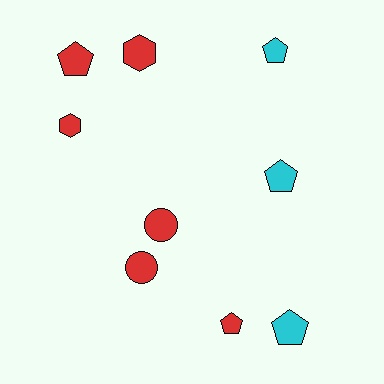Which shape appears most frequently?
Pentagon, with 5 objects.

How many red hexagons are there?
There are 2 red hexagons.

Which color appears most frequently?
Red, with 6 objects.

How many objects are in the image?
There are 9 objects.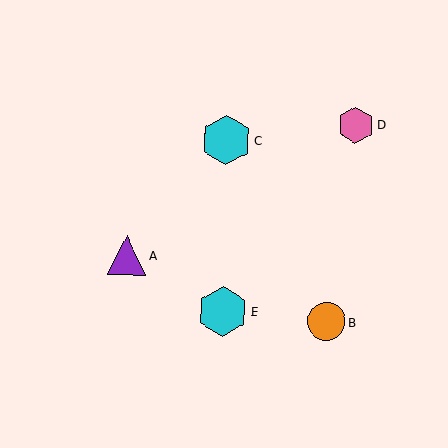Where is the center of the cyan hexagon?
The center of the cyan hexagon is at (223, 311).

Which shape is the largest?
The cyan hexagon (labeled E) is the largest.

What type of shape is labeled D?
Shape D is a pink hexagon.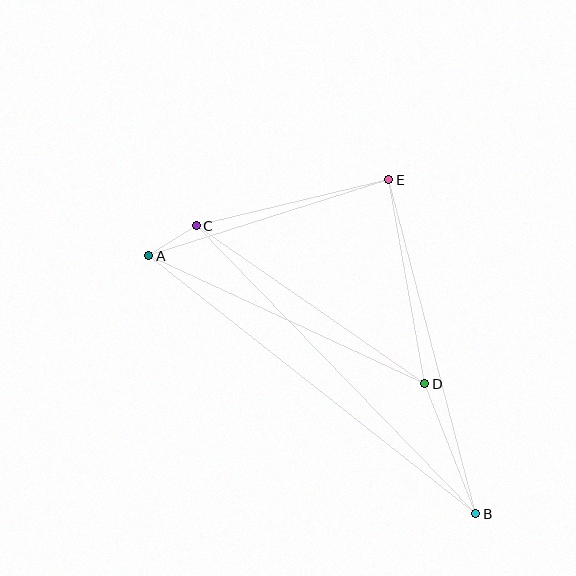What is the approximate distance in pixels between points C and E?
The distance between C and E is approximately 198 pixels.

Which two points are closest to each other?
Points A and C are closest to each other.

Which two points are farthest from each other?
Points A and B are farthest from each other.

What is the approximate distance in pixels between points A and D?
The distance between A and D is approximately 304 pixels.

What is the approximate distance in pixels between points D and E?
The distance between D and E is approximately 207 pixels.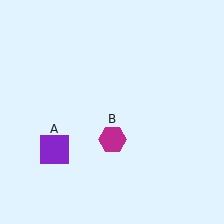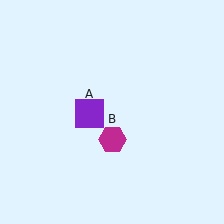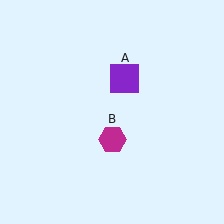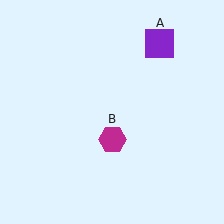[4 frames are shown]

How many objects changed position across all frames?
1 object changed position: purple square (object A).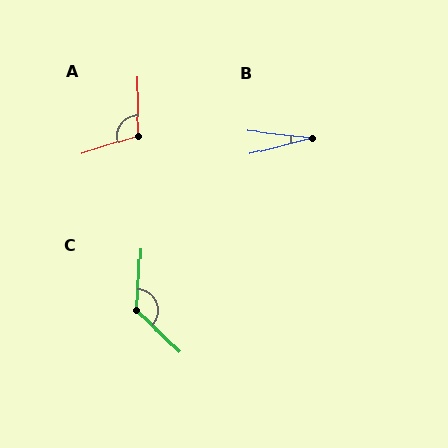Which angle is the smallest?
B, at approximately 21 degrees.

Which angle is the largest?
C, at approximately 129 degrees.